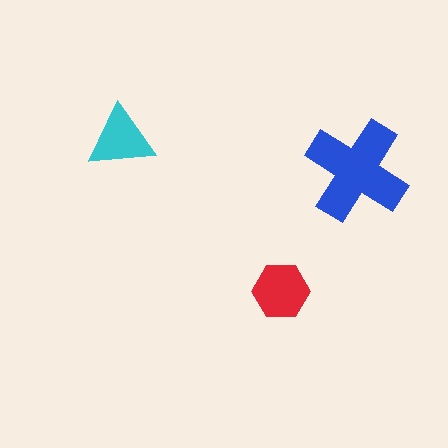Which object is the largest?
The blue cross.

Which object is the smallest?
The cyan triangle.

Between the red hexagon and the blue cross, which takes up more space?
The blue cross.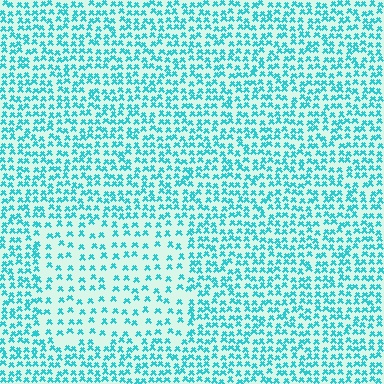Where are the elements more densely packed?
The elements are more densely packed outside the rectangle boundary.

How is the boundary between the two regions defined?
The boundary is defined by a change in element density (approximately 1.9x ratio). All elements are the same color, size, and shape.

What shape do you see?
I see a rectangle.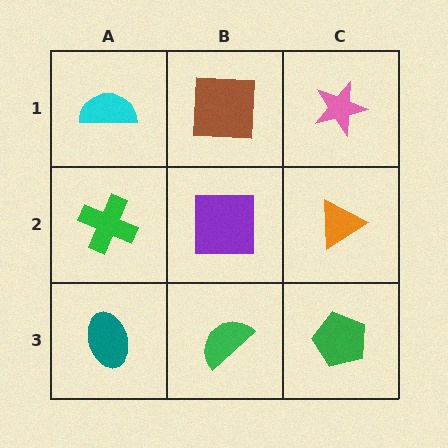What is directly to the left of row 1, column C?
A brown square.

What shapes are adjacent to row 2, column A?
A cyan semicircle (row 1, column A), a teal ellipse (row 3, column A), a purple square (row 2, column B).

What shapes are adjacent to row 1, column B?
A purple square (row 2, column B), a cyan semicircle (row 1, column A), a pink star (row 1, column C).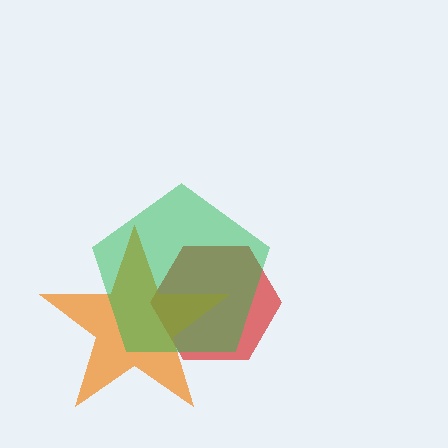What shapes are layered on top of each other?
The layered shapes are: a red hexagon, an orange star, a green pentagon.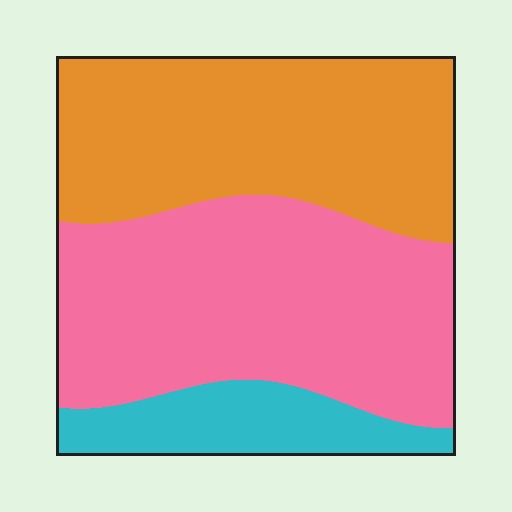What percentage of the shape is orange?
Orange covers 40% of the shape.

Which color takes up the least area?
Cyan, at roughly 15%.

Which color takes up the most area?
Pink, at roughly 45%.